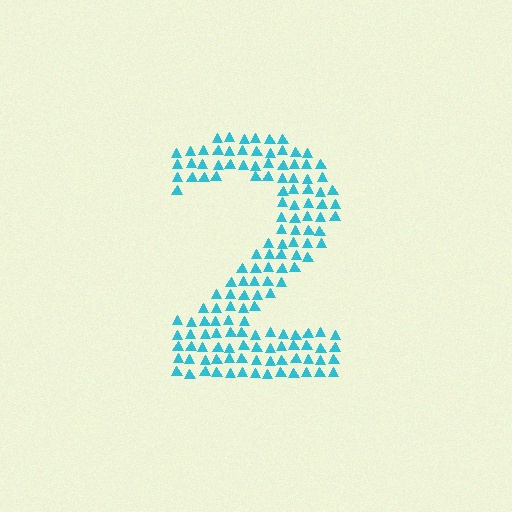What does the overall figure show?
The overall figure shows the digit 2.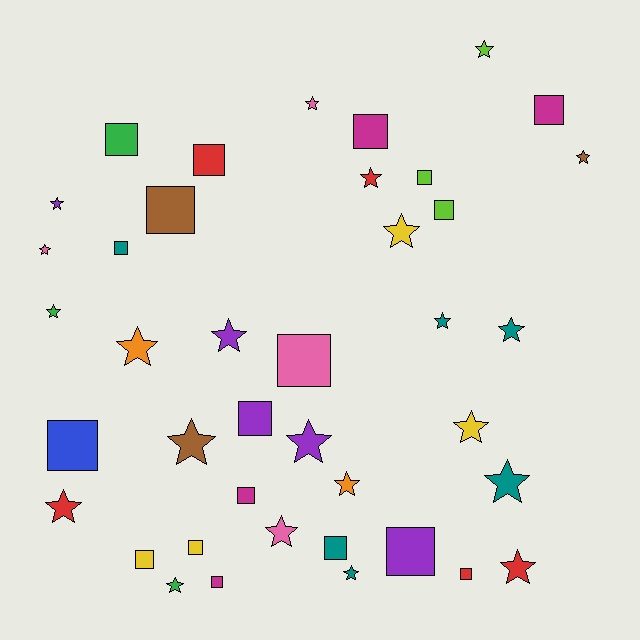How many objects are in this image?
There are 40 objects.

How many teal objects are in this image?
There are 6 teal objects.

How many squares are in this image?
There are 18 squares.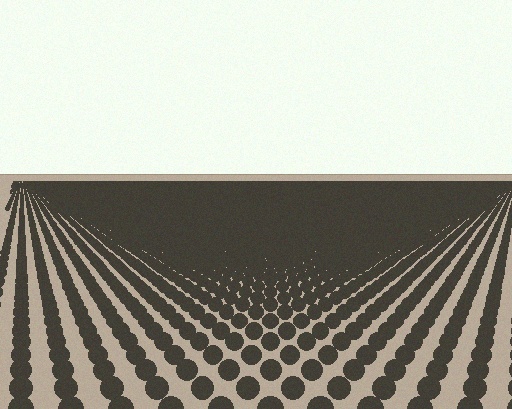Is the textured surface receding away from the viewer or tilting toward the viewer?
The surface is receding away from the viewer. Texture elements get smaller and denser toward the top.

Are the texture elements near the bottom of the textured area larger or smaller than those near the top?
Larger. Near the bottom, elements are closer to the viewer and appear at a bigger on-screen size.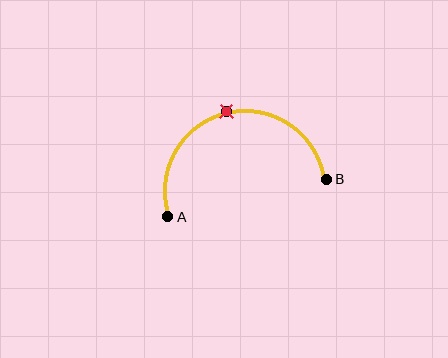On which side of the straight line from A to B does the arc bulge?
The arc bulges above the straight line connecting A and B.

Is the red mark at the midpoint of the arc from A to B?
Yes. The red mark lies on the arc at equal arc-length from both A and B — it is the arc midpoint.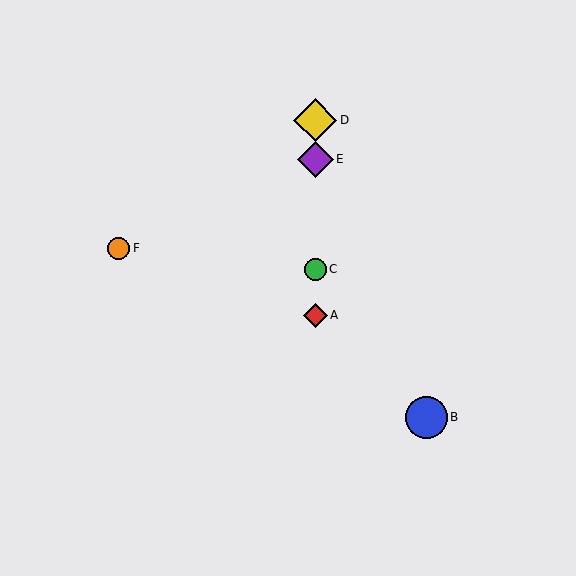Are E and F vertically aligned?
No, E is at x≈315 and F is at x≈119.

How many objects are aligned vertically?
4 objects (A, C, D, E) are aligned vertically.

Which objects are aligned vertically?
Objects A, C, D, E are aligned vertically.